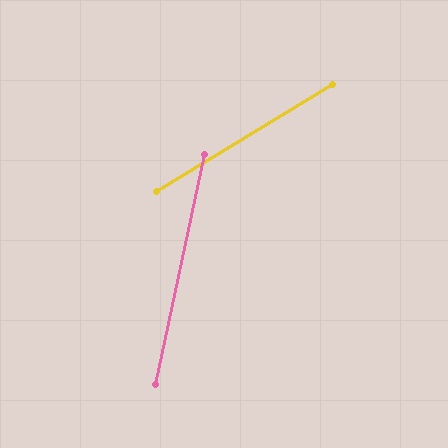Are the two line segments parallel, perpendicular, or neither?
Neither parallel nor perpendicular — they differ by about 47°.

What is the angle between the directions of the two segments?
Approximately 47 degrees.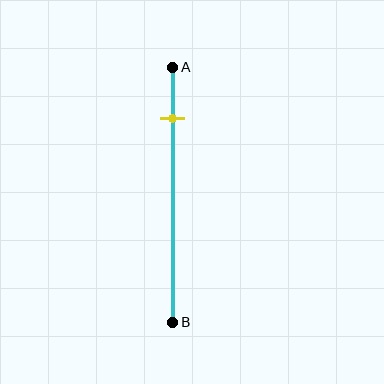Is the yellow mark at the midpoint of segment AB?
No, the mark is at about 20% from A, not at the 50% midpoint.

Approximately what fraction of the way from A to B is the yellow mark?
The yellow mark is approximately 20% of the way from A to B.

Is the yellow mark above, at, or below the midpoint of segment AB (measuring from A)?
The yellow mark is above the midpoint of segment AB.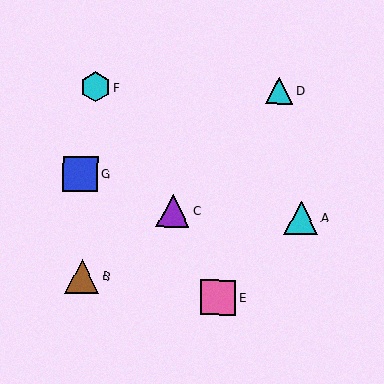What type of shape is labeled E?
Shape E is a pink square.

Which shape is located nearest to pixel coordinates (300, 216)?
The cyan triangle (labeled A) at (301, 218) is nearest to that location.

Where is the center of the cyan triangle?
The center of the cyan triangle is at (301, 218).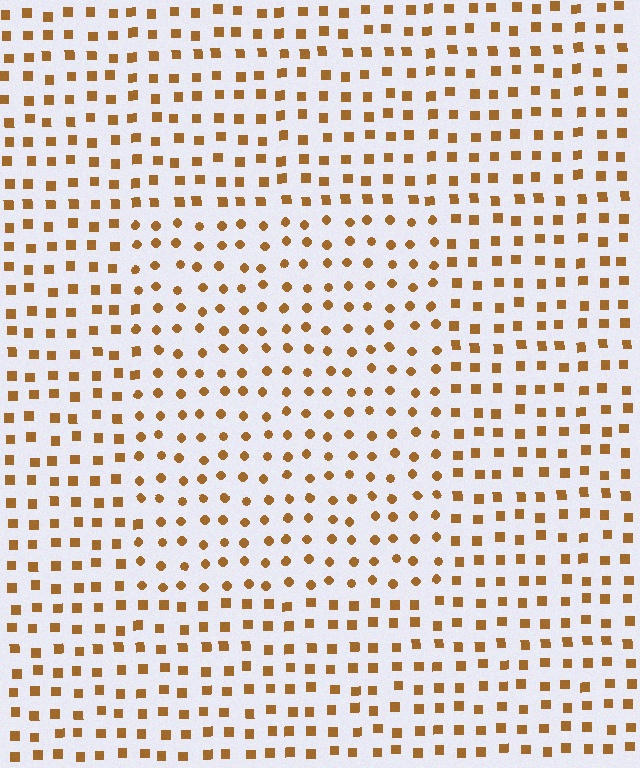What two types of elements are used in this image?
The image uses circles inside the rectangle region and squares outside it.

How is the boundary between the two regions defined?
The boundary is defined by a change in element shape: circles inside vs. squares outside. All elements share the same color and spacing.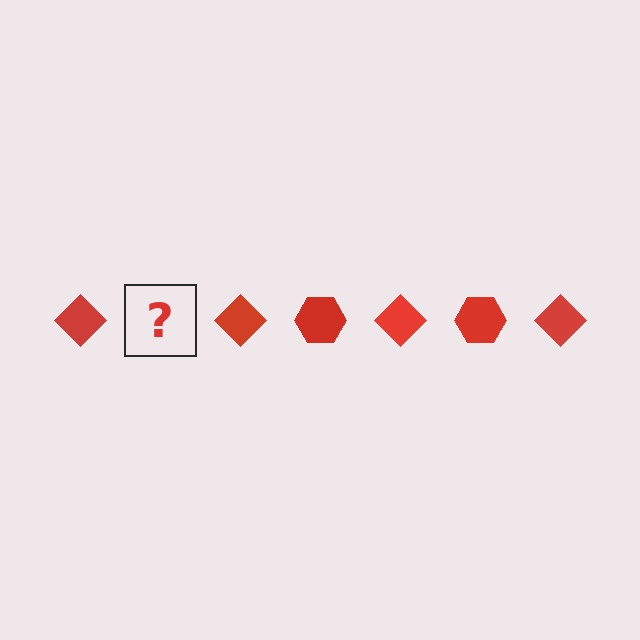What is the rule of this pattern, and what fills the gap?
The rule is that the pattern cycles through diamond, hexagon shapes in red. The gap should be filled with a red hexagon.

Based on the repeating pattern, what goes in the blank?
The blank should be a red hexagon.